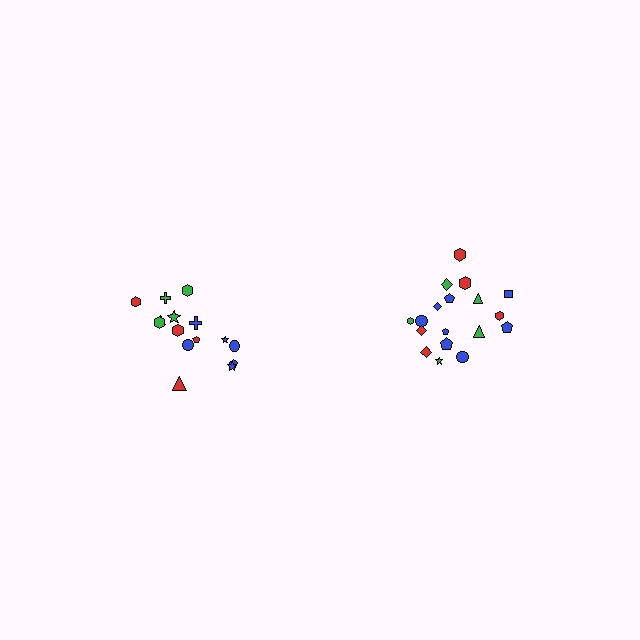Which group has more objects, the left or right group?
The right group.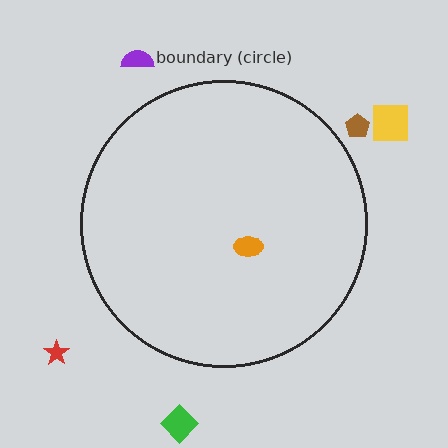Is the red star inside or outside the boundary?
Outside.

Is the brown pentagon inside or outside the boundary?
Outside.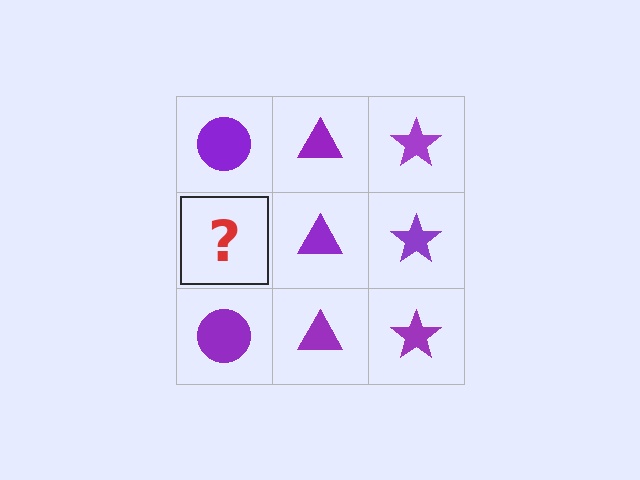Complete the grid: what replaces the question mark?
The question mark should be replaced with a purple circle.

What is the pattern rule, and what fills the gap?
The rule is that each column has a consistent shape. The gap should be filled with a purple circle.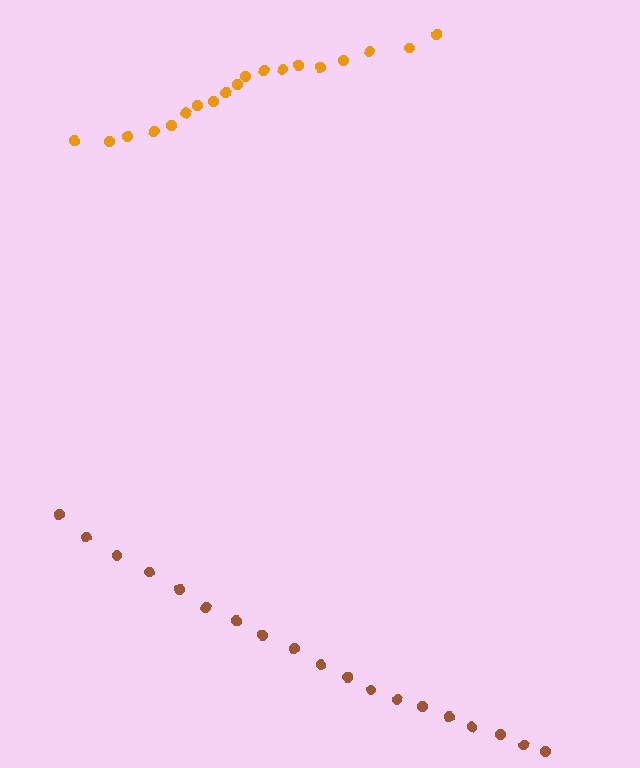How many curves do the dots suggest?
There are 2 distinct paths.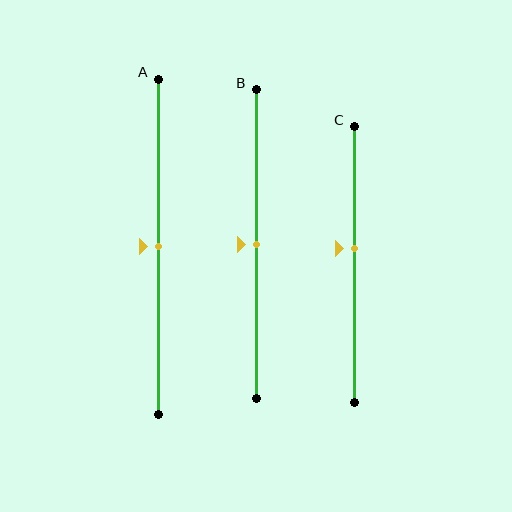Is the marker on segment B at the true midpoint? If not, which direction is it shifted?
Yes, the marker on segment B is at the true midpoint.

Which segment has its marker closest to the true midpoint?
Segment A has its marker closest to the true midpoint.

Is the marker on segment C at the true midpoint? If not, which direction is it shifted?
No, the marker on segment C is shifted upward by about 6% of the segment length.